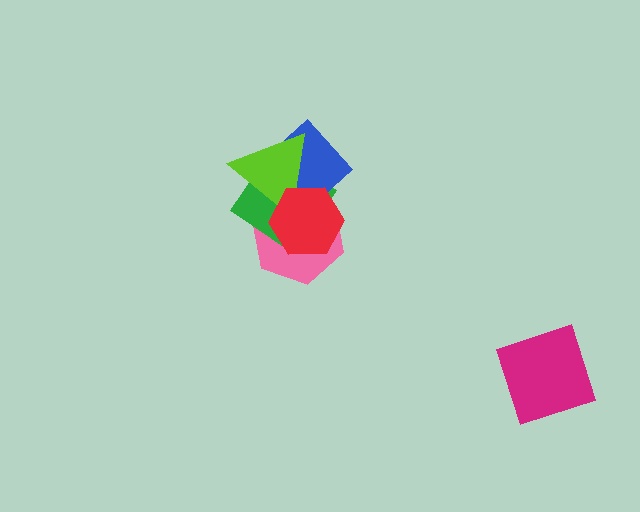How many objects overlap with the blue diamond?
4 objects overlap with the blue diamond.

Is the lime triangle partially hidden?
Yes, it is partially covered by another shape.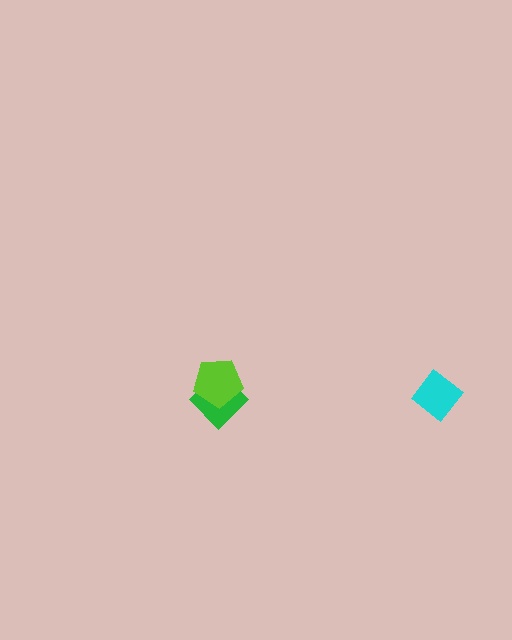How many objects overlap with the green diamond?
1 object overlaps with the green diamond.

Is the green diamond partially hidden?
Yes, it is partially covered by another shape.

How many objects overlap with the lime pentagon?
1 object overlaps with the lime pentagon.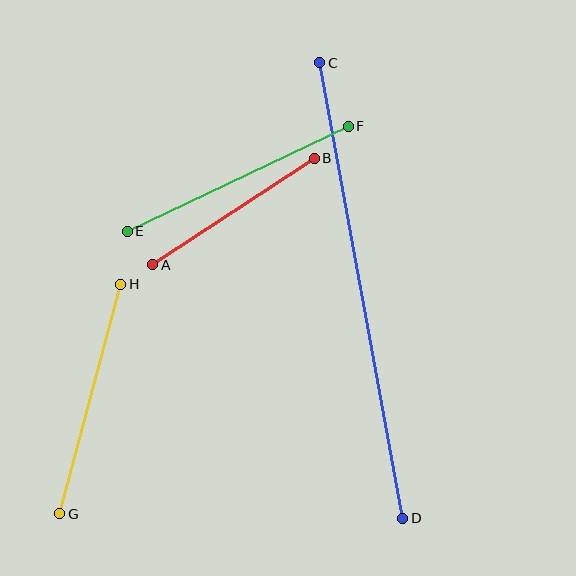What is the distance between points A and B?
The distance is approximately 193 pixels.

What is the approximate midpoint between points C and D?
The midpoint is at approximately (361, 290) pixels.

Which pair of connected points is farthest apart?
Points C and D are farthest apart.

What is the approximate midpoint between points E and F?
The midpoint is at approximately (238, 179) pixels.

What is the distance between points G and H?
The distance is approximately 238 pixels.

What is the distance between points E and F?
The distance is approximately 245 pixels.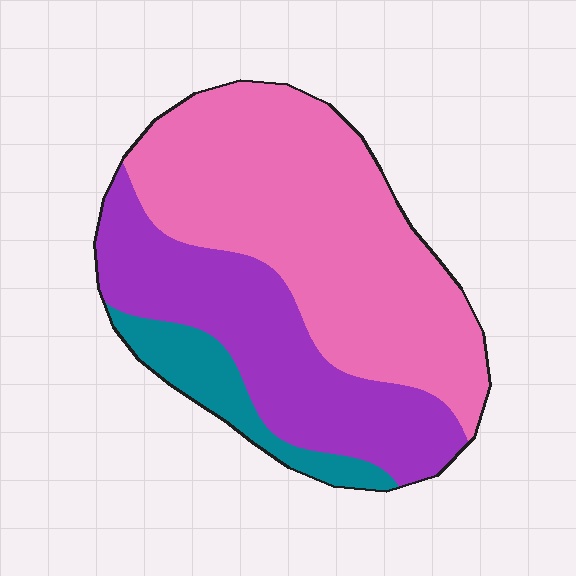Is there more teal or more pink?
Pink.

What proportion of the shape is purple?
Purple covers 34% of the shape.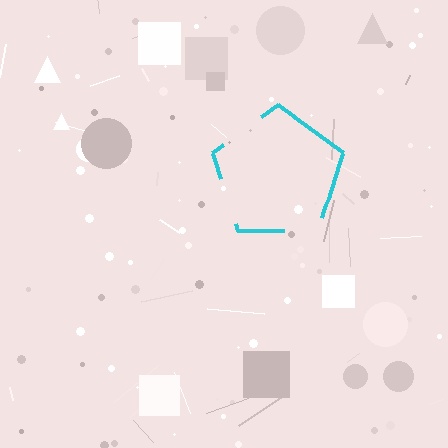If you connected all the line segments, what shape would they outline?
They would outline a pentagon.